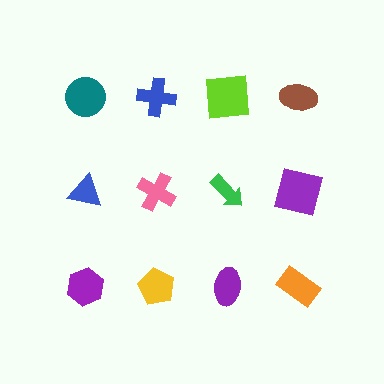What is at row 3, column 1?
A purple hexagon.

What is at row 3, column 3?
A purple ellipse.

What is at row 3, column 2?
A yellow pentagon.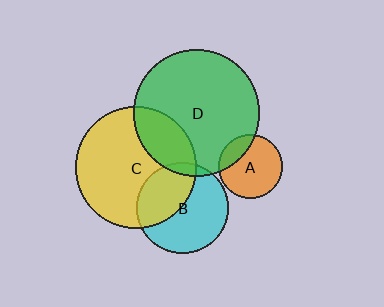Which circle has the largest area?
Circle D (green).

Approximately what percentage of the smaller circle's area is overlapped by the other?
Approximately 25%.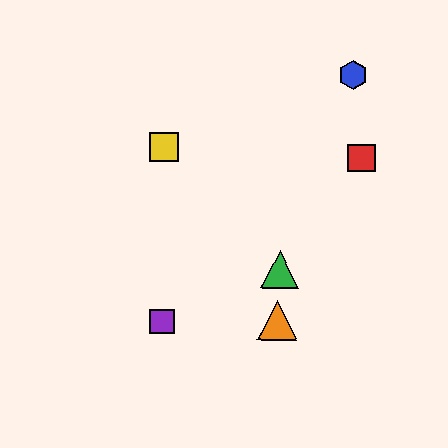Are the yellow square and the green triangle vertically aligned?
No, the yellow square is at x≈164 and the green triangle is at x≈280.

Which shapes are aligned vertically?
The yellow square, the purple square are aligned vertically.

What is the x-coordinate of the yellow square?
The yellow square is at x≈164.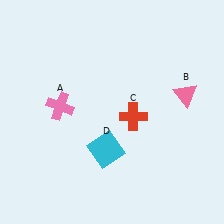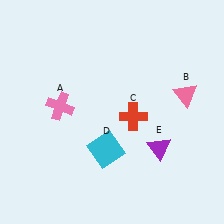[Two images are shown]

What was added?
A purple triangle (E) was added in Image 2.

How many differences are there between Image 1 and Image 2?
There is 1 difference between the two images.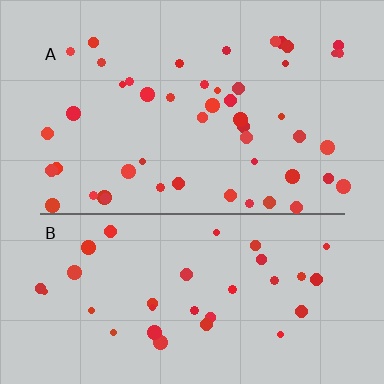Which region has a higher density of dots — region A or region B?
A (the top).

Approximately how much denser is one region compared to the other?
Approximately 1.4× — region A over region B.